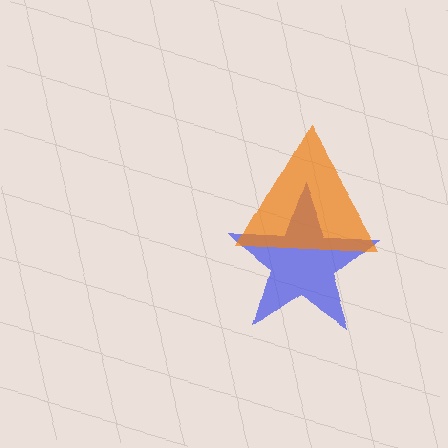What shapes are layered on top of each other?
The layered shapes are: a blue star, an orange triangle.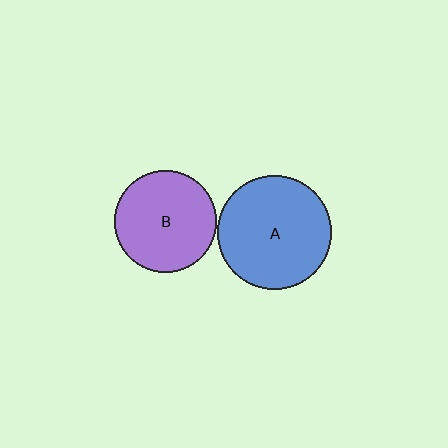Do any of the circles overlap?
No, none of the circles overlap.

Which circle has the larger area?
Circle A (blue).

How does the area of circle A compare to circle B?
Approximately 1.2 times.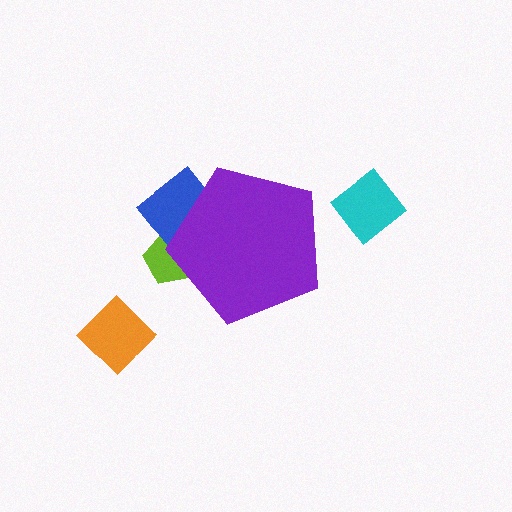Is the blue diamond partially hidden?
Yes, the blue diamond is partially hidden behind the purple pentagon.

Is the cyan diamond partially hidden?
No, the cyan diamond is fully visible.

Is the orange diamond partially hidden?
No, the orange diamond is fully visible.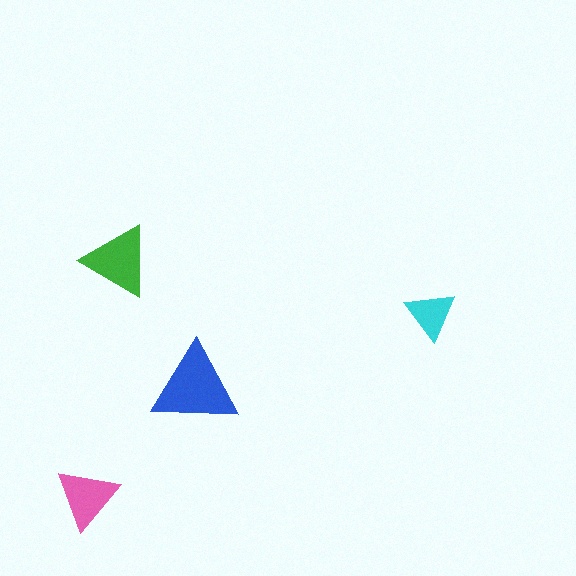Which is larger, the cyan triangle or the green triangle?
The green one.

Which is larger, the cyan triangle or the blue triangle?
The blue one.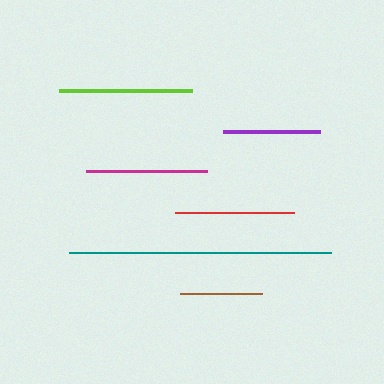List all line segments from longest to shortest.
From longest to shortest: teal, lime, magenta, red, purple, brown.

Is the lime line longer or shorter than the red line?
The lime line is longer than the red line.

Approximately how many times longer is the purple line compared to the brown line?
The purple line is approximately 1.2 times the length of the brown line.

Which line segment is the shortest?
The brown line is the shortest at approximately 82 pixels.